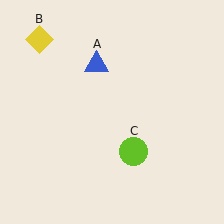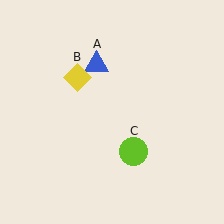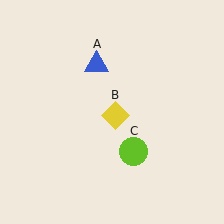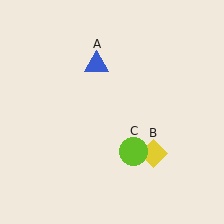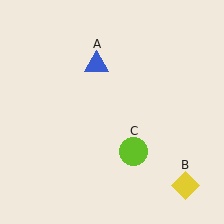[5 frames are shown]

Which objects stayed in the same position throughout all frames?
Blue triangle (object A) and lime circle (object C) remained stationary.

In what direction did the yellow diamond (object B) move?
The yellow diamond (object B) moved down and to the right.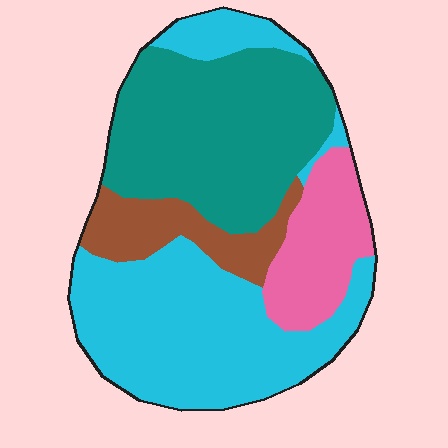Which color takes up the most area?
Cyan, at roughly 40%.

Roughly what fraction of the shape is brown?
Brown takes up about one tenth (1/10) of the shape.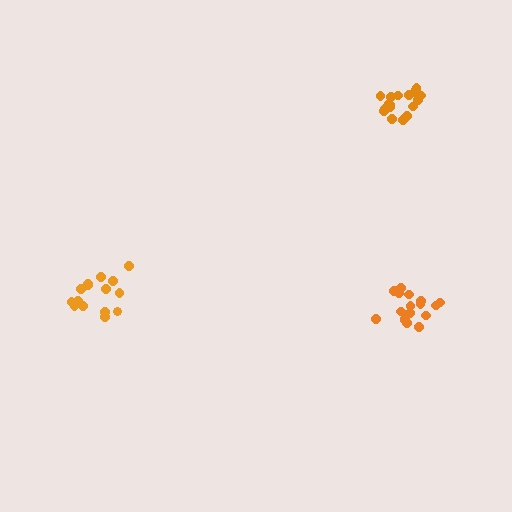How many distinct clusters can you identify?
There are 3 distinct clusters.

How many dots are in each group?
Group 1: 15 dots, Group 2: 18 dots, Group 3: 17 dots (50 total).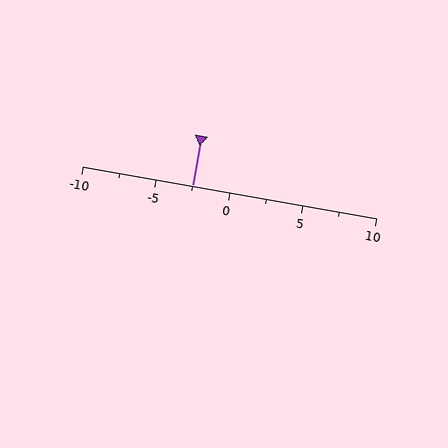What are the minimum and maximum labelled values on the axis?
The axis runs from -10 to 10.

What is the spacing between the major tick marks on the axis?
The major ticks are spaced 5 apart.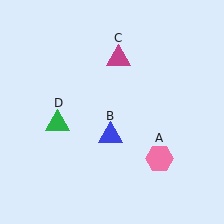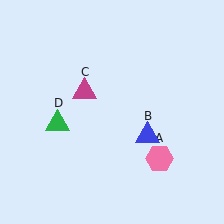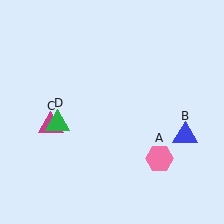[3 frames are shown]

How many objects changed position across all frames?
2 objects changed position: blue triangle (object B), magenta triangle (object C).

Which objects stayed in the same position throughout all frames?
Pink hexagon (object A) and green triangle (object D) remained stationary.